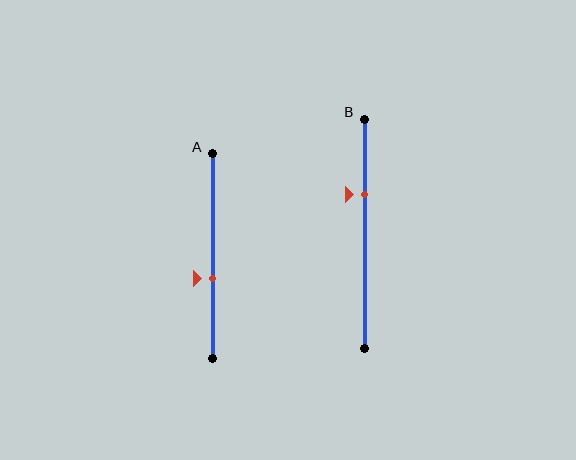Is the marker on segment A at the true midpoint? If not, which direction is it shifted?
No, the marker on segment A is shifted downward by about 11% of the segment length.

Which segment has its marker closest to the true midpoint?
Segment A has its marker closest to the true midpoint.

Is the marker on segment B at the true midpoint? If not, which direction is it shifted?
No, the marker on segment B is shifted upward by about 17% of the segment length.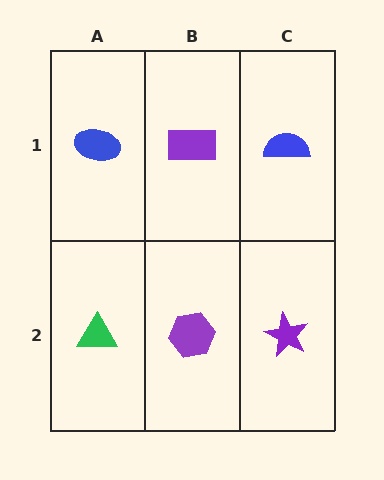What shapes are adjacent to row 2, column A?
A blue ellipse (row 1, column A), a purple hexagon (row 2, column B).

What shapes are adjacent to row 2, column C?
A blue semicircle (row 1, column C), a purple hexagon (row 2, column B).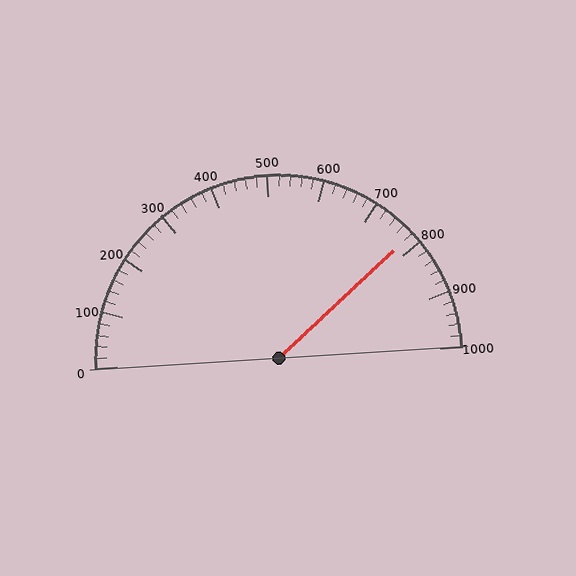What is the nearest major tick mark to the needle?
The nearest major tick mark is 800.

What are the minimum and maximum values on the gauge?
The gauge ranges from 0 to 1000.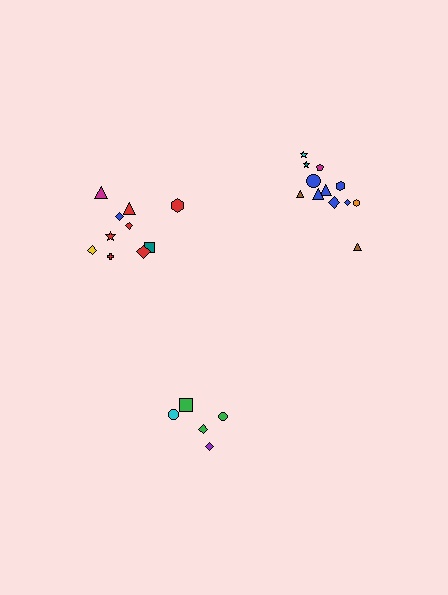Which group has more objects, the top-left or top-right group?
The top-right group.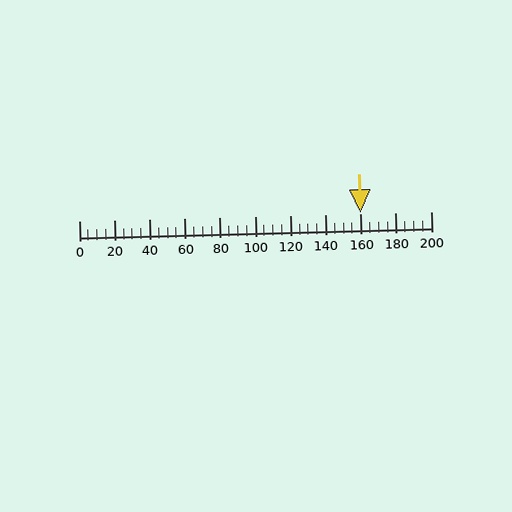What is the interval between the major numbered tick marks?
The major tick marks are spaced 20 units apart.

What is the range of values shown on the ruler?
The ruler shows values from 0 to 200.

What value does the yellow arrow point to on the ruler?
The yellow arrow points to approximately 160.